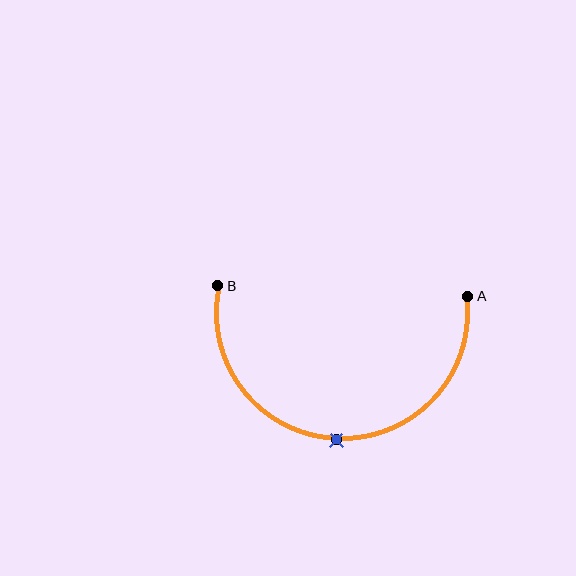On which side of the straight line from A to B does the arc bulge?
The arc bulges below the straight line connecting A and B.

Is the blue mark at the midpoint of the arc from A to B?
Yes. The blue mark lies on the arc at equal arc-length from both A and B — it is the arc midpoint.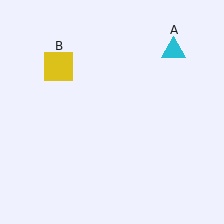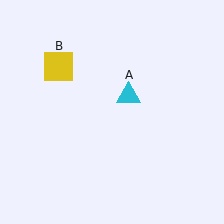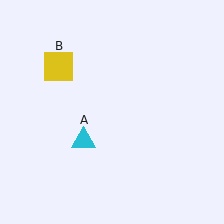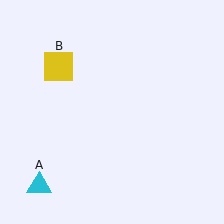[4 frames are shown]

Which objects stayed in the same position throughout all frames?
Yellow square (object B) remained stationary.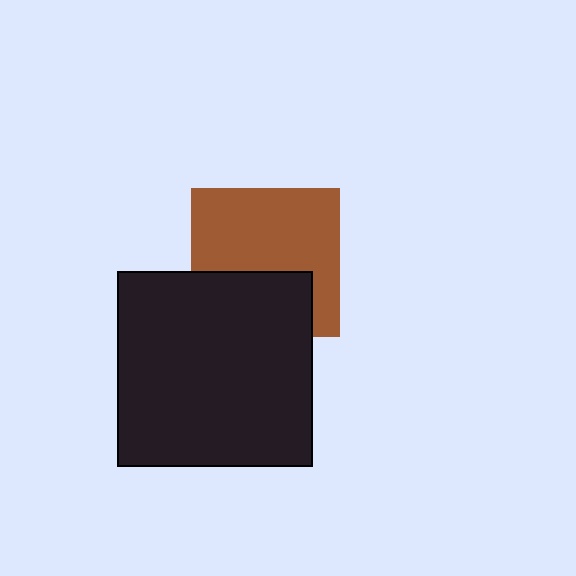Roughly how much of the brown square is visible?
About half of it is visible (roughly 64%).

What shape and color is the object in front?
The object in front is a black square.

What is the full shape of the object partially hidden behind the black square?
The partially hidden object is a brown square.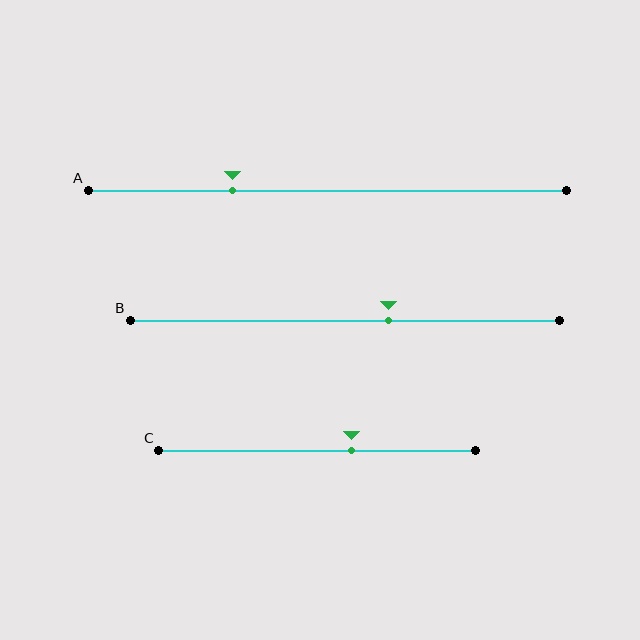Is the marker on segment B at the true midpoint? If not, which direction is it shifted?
No, the marker on segment B is shifted to the right by about 10% of the segment length.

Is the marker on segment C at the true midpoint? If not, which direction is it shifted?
No, the marker on segment C is shifted to the right by about 11% of the segment length.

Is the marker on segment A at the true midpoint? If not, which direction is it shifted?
No, the marker on segment A is shifted to the left by about 20% of the segment length.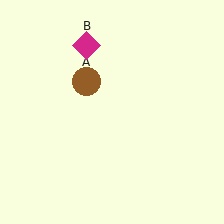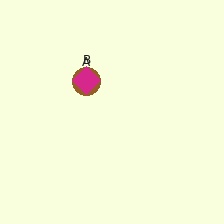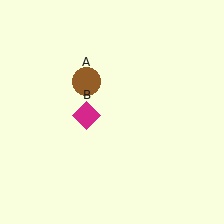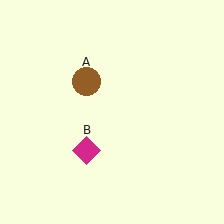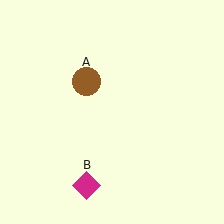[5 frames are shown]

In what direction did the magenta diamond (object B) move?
The magenta diamond (object B) moved down.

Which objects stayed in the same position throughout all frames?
Brown circle (object A) remained stationary.